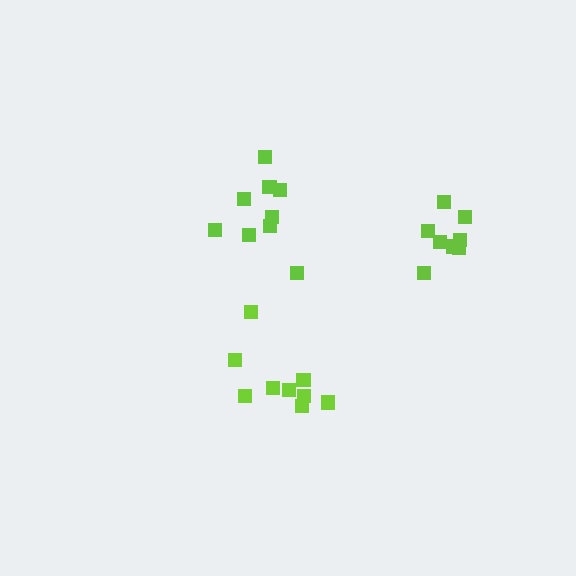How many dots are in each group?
Group 1: 9 dots, Group 2: 9 dots, Group 3: 8 dots (26 total).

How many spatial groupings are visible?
There are 3 spatial groupings.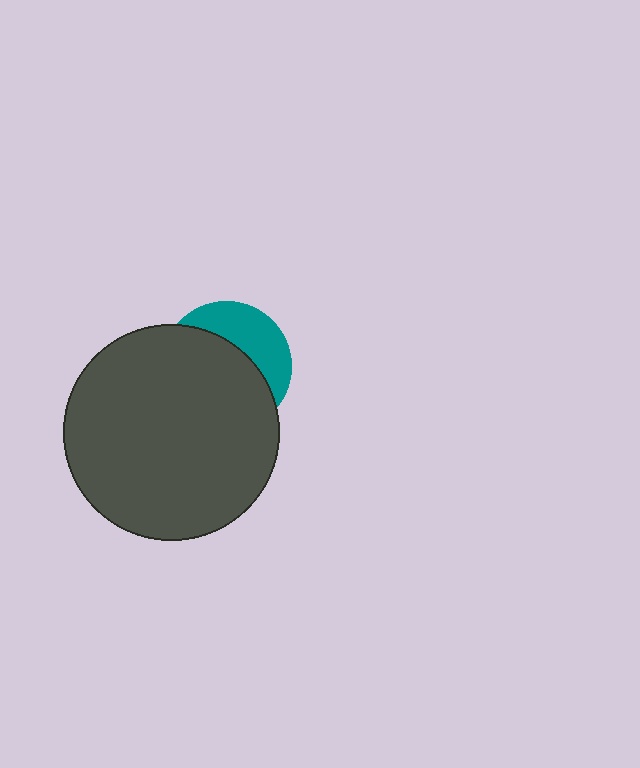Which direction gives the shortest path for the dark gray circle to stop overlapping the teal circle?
Moving toward the lower-left gives the shortest separation.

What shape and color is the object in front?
The object in front is a dark gray circle.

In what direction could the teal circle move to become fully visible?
The teal circle could move toward the upper-right. That would shift it out from behind the dark gray circle entirely.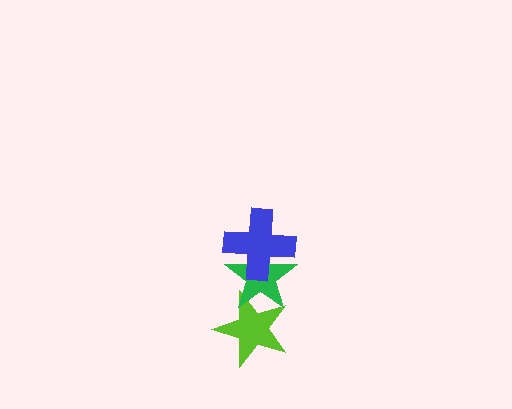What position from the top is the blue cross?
The blue cross is 1st from the top.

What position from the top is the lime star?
The lime star is 3rd from the top.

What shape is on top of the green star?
The blue cross is on top of the green star.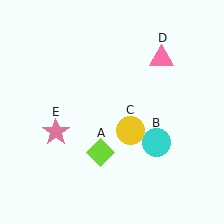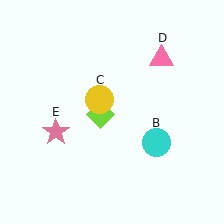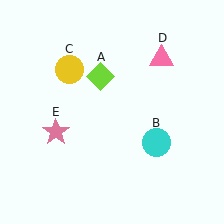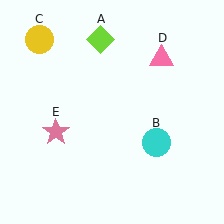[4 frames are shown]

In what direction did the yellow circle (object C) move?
The yellow circle (object C) moved up and to the left.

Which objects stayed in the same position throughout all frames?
Cyan circle (object B) and pink triangle (object D) and pink star (object E) remained stationary.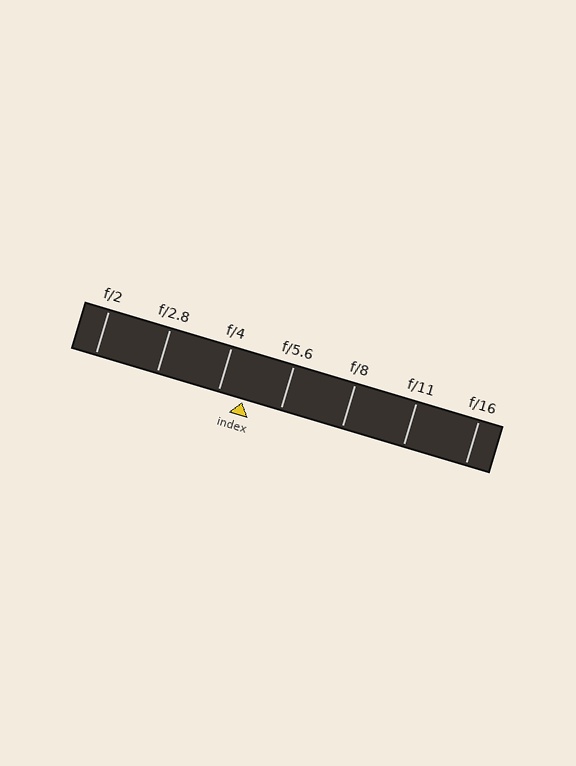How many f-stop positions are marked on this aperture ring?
There are 7 f-stop positions marked.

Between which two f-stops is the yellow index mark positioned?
The index mark is between f/4 and f/5.6.